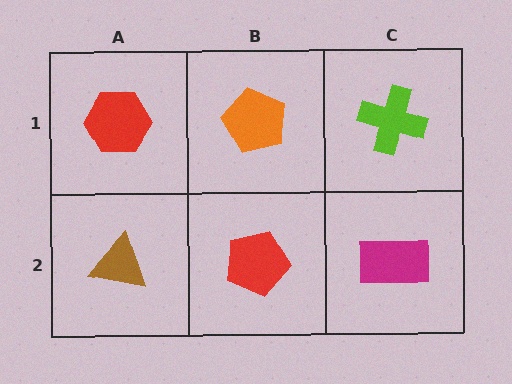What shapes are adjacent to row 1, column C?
A magenta rectangle (row 2, column C), an orange pentagon (row 1, column B).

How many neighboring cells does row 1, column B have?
3.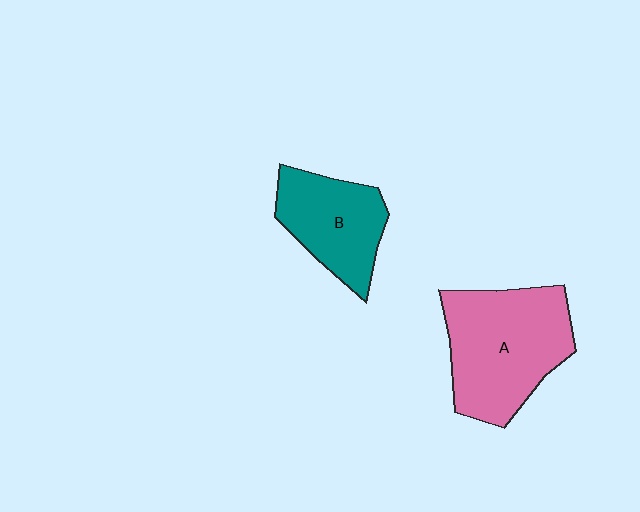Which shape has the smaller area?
Shape B (teal).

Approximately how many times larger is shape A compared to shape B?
Approximately 1.5 times.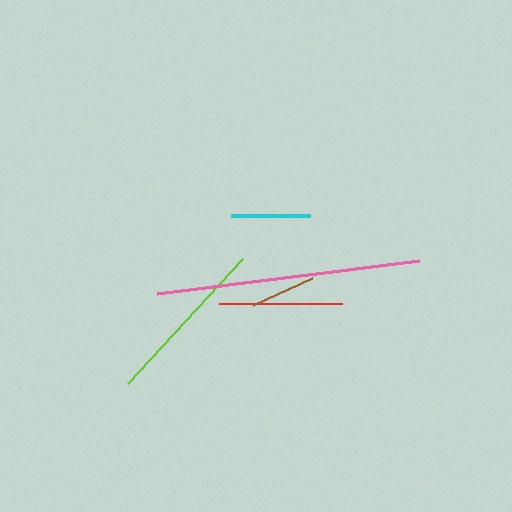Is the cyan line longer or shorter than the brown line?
The cyan line is longer than the brown line.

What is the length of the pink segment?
The pink segment is approximately 264 pixels long.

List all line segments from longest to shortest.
From longest to shortest: pink, lime, red, cyan, brown.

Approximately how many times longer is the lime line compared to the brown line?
The lime line is approximately 2.6 times the length of the brown line.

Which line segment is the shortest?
The brown line is the shortest at approximately 66 pixels.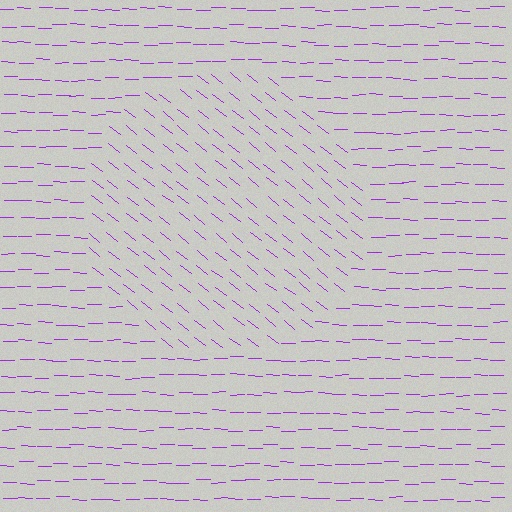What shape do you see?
I see a circle.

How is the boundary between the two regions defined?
The boundary is defined purely by a change in line orientation (approximately 37 degrees difference). All lines are the same color and thickness.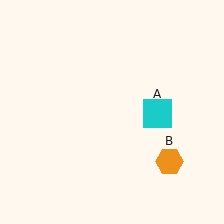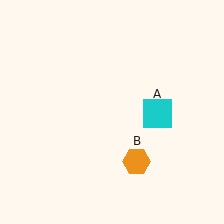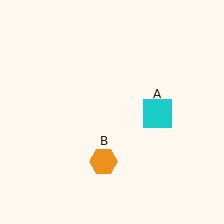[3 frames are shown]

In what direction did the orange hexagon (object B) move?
The orange hexagon (object B) moved left.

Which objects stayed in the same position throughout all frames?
Cyan square (object A) remained stationary.